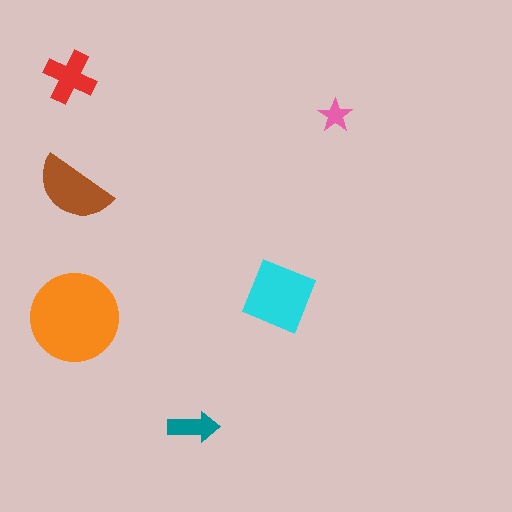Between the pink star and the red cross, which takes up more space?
The red cross.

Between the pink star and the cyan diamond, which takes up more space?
The cyan diamond.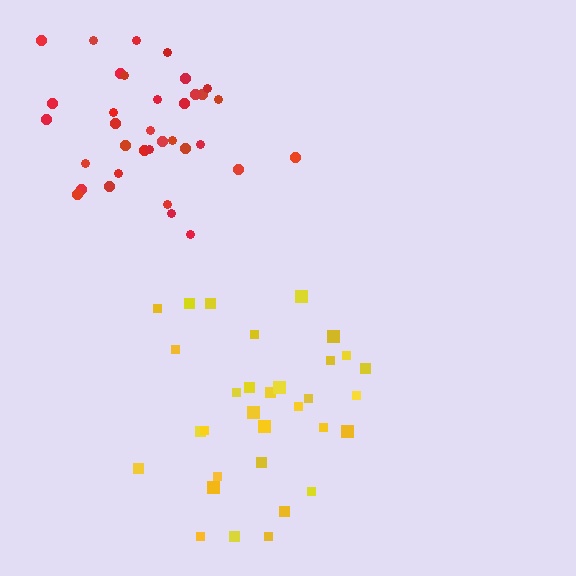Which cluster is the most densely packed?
Red.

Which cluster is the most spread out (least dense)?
Yellow.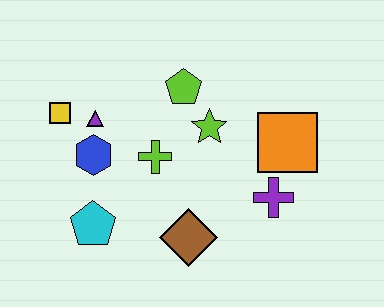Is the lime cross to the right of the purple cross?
No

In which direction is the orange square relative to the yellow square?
The orange square is to the right of the yellow square.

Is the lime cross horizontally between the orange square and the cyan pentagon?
Yes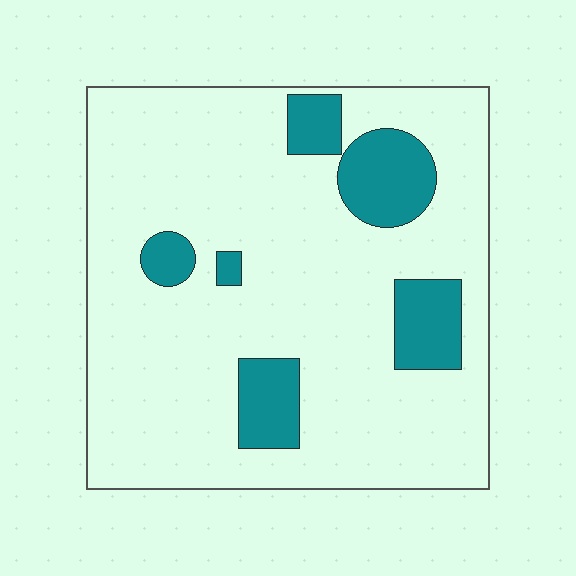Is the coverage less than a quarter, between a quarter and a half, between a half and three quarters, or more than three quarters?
Less than a quarter.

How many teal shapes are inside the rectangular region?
6.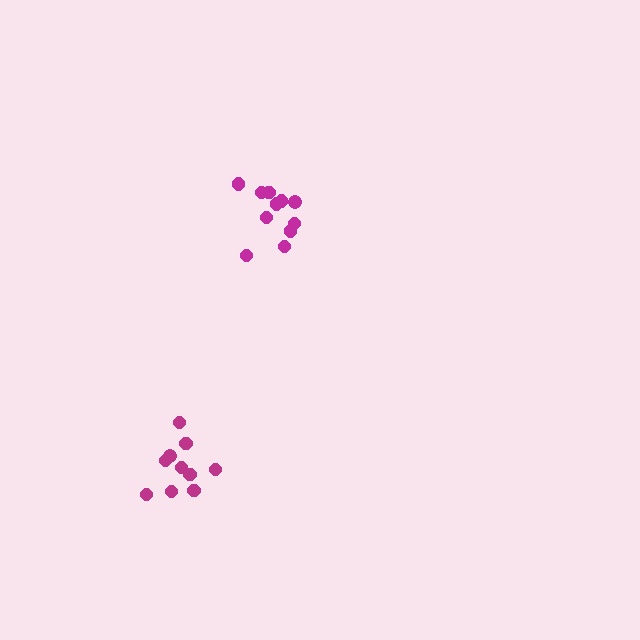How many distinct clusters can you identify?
There are 2 distinct clusters.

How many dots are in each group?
Group 1: 10 dots, Group 2: 11 dots (21 total).